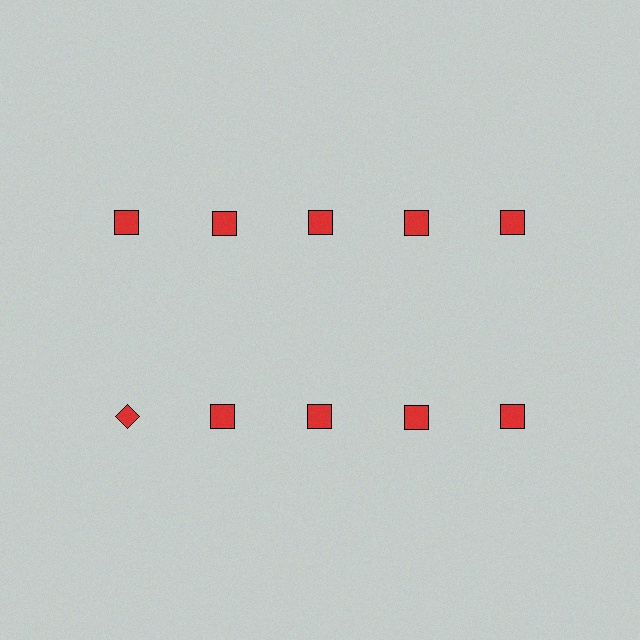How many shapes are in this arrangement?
There are 10 shapes arranged in a grid pattern.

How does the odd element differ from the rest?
It has a different shape: diamond instead of square.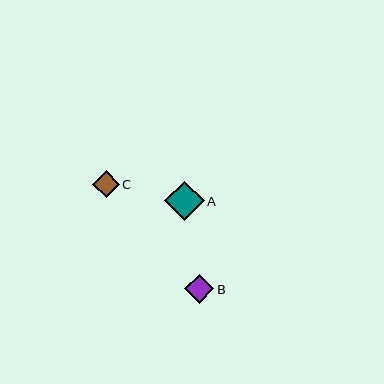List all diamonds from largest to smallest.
From largest to smallest: A, B, C.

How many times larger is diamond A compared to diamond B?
Diamond A is approximately 1.4 times the size of diamond B.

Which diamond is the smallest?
Diamond C is the smallest with a size of approximately 27 pixels.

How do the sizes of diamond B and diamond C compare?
Diamond B and diamond C are approximately the same size.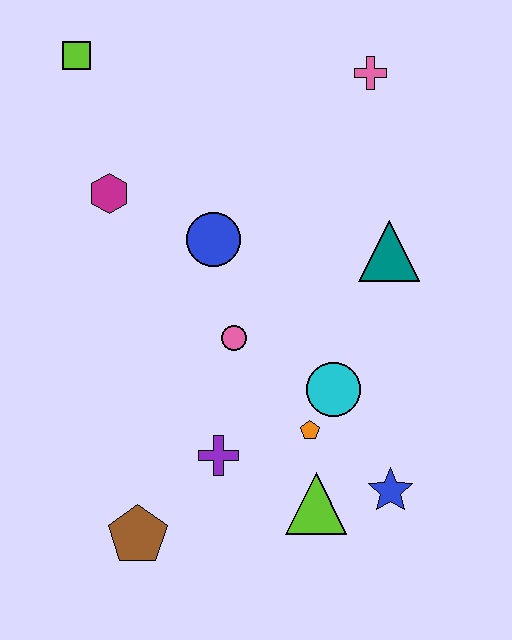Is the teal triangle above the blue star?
Yes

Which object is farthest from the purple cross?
The lime square is farthest from the purple cross.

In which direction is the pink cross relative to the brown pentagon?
The pink cross is above the brown pentagon.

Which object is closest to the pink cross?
The teal triangle is closest to the pink cross.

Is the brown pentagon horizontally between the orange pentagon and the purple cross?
No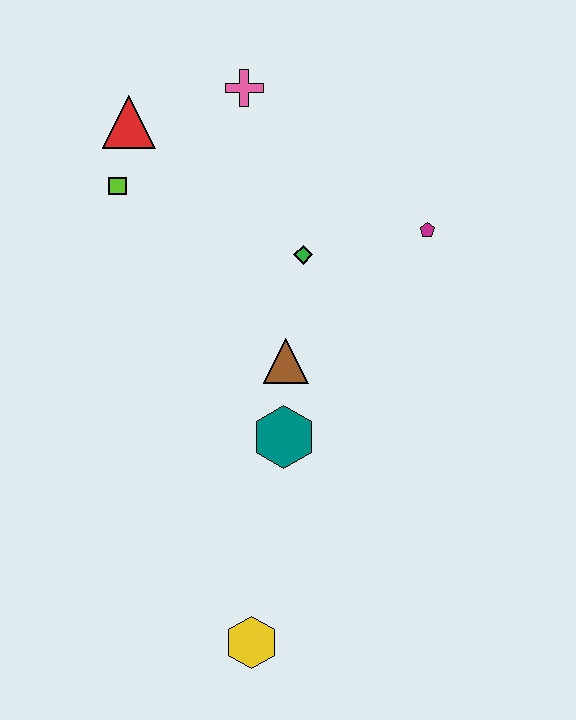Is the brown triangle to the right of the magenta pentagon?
No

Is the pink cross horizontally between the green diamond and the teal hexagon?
No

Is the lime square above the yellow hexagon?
Yes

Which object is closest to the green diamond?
The brown triangle is closest to the green diamond.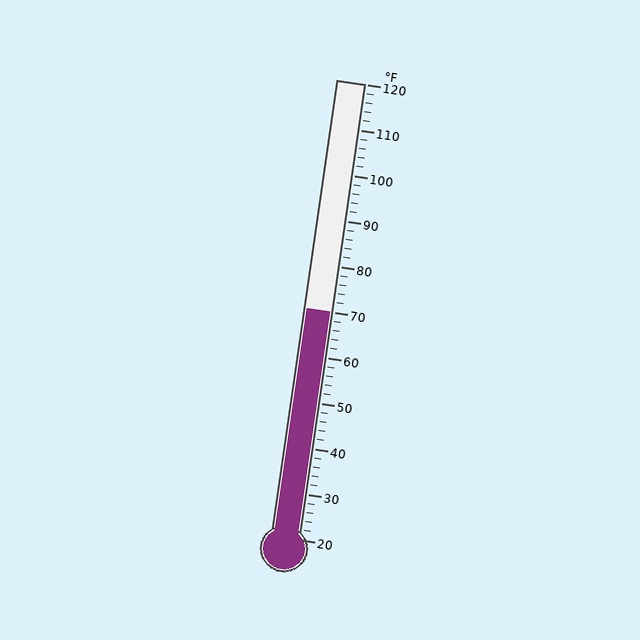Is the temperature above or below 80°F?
The temperature is below 80°F.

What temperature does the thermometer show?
The thermometer shows approximately 70°F.